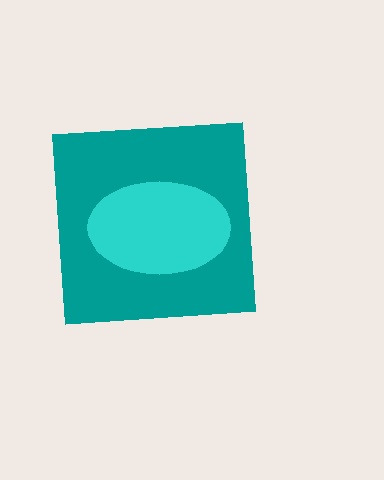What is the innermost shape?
The cyan ellipse.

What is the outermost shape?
The teal square.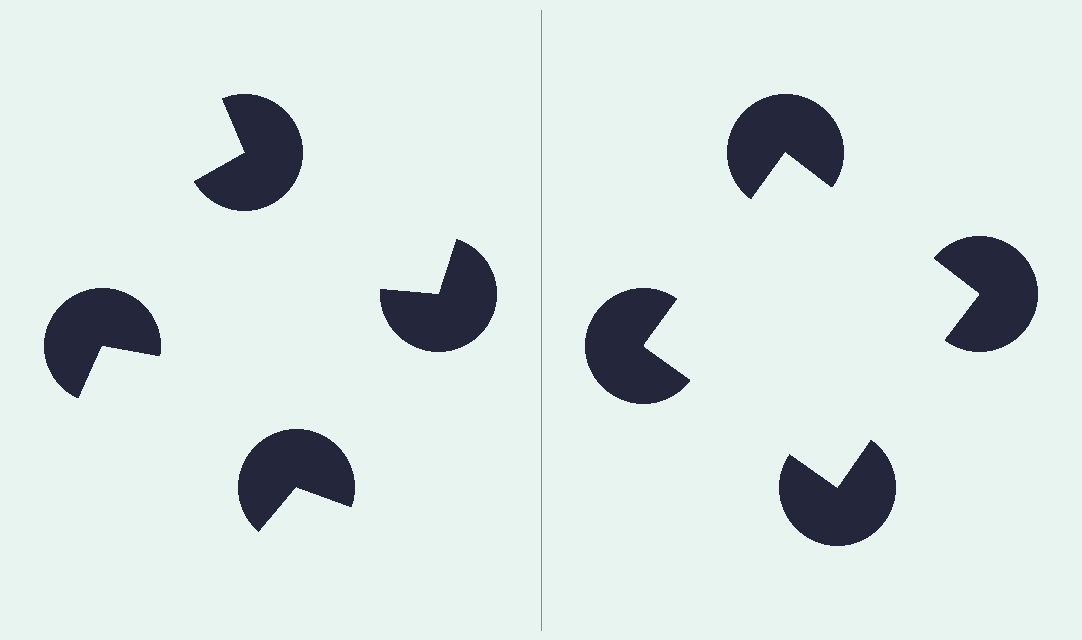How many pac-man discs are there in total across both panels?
8 — 4 on each side.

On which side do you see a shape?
An illusory square appears on the right side. On the left side the wedge cuts are rotated, so no coherent shape forms.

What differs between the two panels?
The pac-man discs are positioned identically on both sides; only the wedge orientations differ. On the right they align to a square; on the left they are misaligned.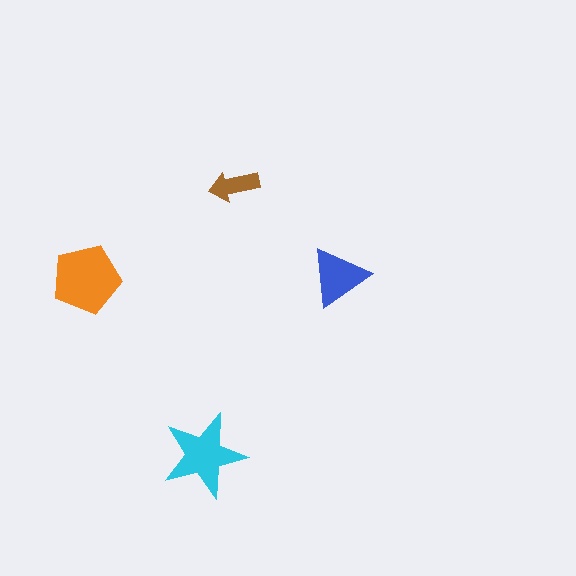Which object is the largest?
The orange pentagon.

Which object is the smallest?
The brown arrow.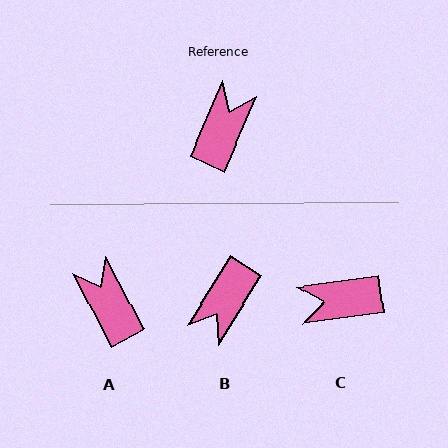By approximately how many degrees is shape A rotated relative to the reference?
Approximately 52 degrees counter-clockwise.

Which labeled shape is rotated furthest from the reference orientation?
B, about 172 degrees away.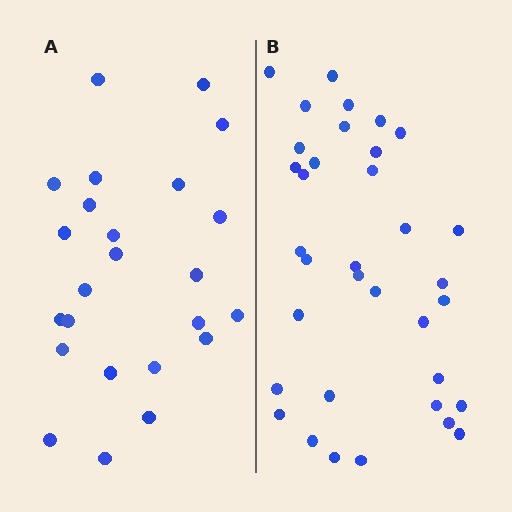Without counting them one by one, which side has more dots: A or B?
Region B (the right region) has more dots.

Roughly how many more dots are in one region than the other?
Region B has roughly 12 or so more dots than region A.